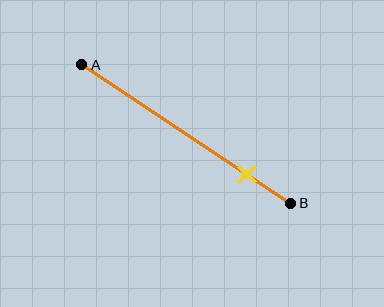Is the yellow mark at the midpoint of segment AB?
No, the mark is at about 80% from A, not at the 50% midpoint.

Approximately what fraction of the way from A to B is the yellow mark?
The yellow mark is approximately 80% of the way from A to B.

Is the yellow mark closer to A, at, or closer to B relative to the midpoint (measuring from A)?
The yellow mark is closer to point B than the midpoint of segment AB.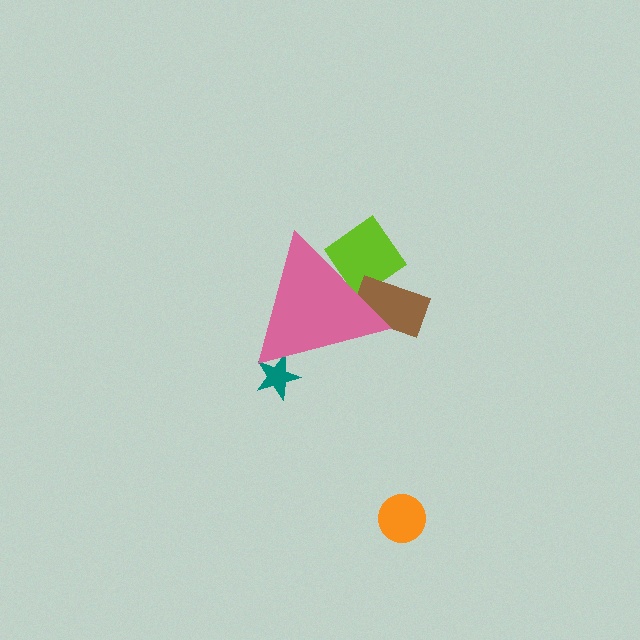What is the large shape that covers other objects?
A pink triangle.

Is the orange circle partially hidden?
No, the orange circle is fully visible.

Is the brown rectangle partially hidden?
Yes, the brown rectangle is partially hidden behind the pink triangle.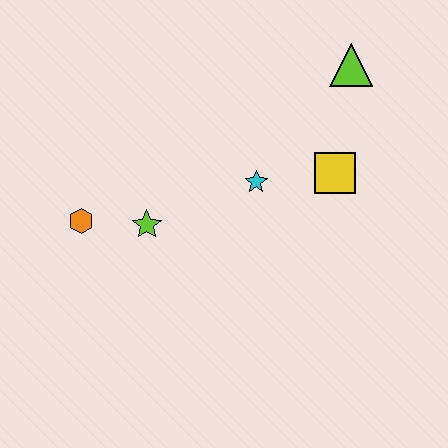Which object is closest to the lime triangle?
The yellow square is closest to the lime triangle.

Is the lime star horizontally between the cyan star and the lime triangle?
No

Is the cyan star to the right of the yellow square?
No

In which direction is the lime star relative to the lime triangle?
The lime star is to the left of the lime triangle.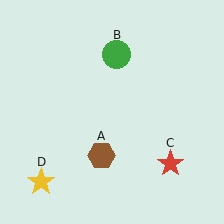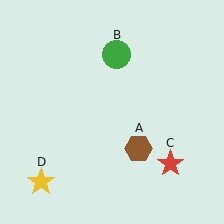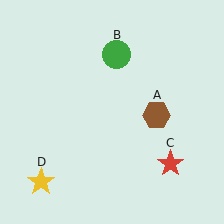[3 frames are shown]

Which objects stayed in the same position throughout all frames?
Green circle (object B) and red star (object C) and yellow star (object D) remained stationary.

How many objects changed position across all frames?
1 object changed position: brown hexagon (object A).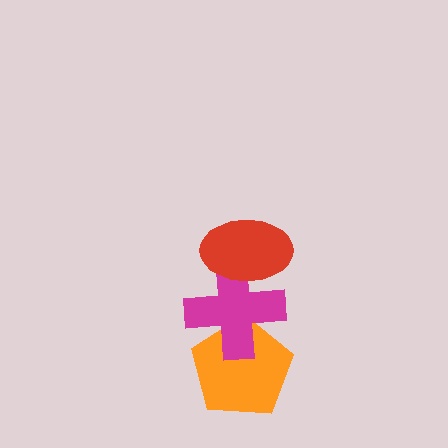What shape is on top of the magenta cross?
The red ellipse is on top of the magenta cross.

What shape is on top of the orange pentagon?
The magenta cross is on top of the orange pentagon.